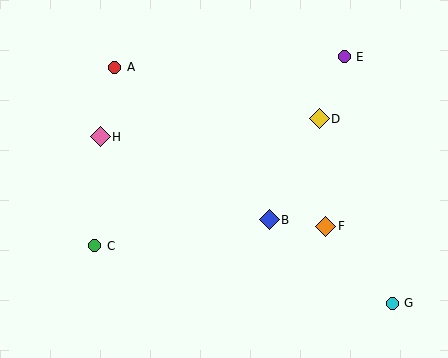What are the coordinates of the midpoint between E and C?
The midpoint between E and C is at (219, 151).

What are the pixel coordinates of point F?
Point F is at (326, 226).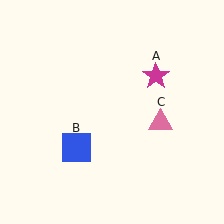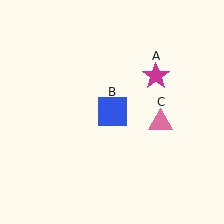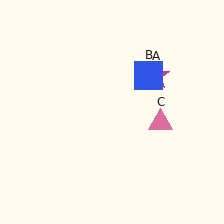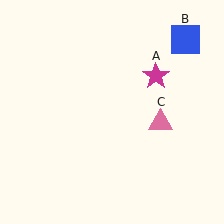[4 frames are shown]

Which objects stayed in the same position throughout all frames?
Magenta star (object A) and pink triangle (object C) remained stationary.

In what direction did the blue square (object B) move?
The blue square (object B) moved up and to the right.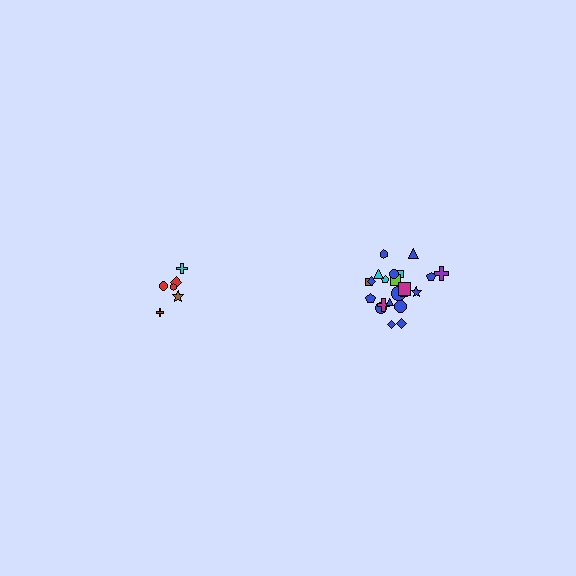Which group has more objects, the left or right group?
The right group.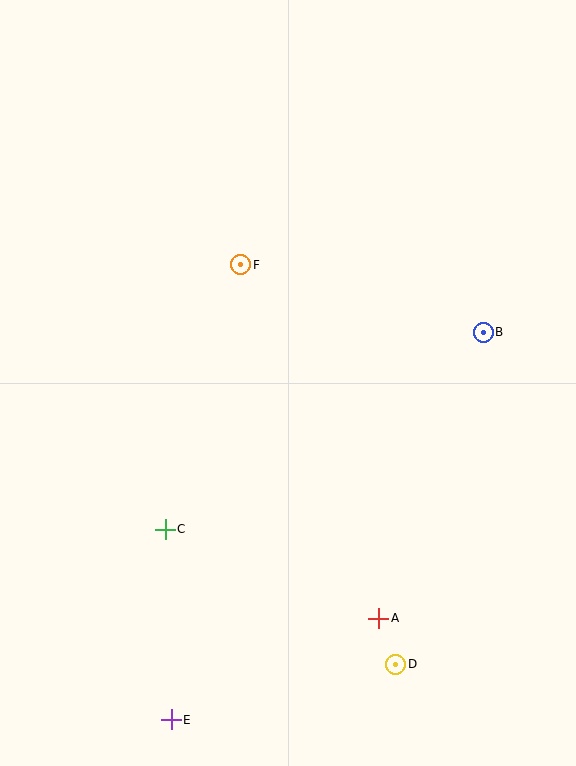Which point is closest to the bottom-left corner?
Point E is closest to the bottom-left corner.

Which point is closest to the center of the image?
Point F at (241, 265) is closest to the center.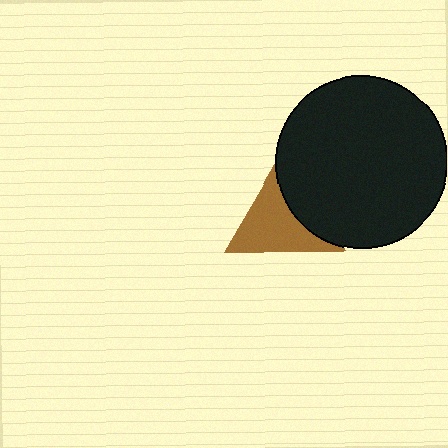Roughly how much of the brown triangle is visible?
About half of it is visible (roughly 64%).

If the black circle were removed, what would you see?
You would see the complete brown triangle.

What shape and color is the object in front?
The object in front is a black circle.